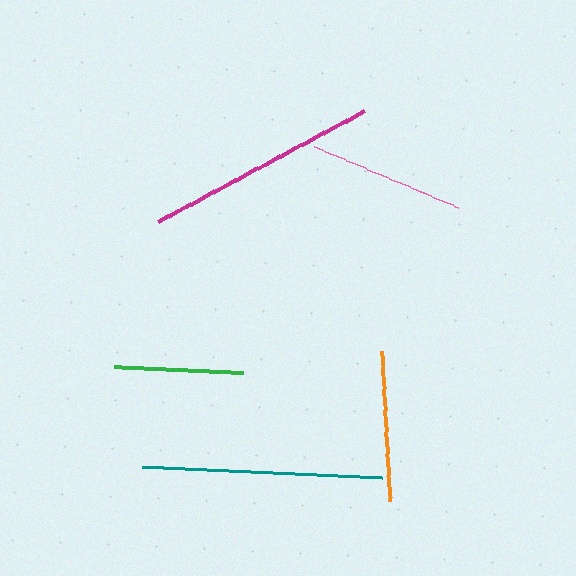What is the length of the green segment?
The green segment is approximately 129 pixels long.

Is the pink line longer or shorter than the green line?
The pink line is longer than the green line.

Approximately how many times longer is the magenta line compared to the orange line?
The magenta line is approximately 1.6 times the length of the orange line.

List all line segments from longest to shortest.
From longest to shortest: teal, magenta, pink, orange, green.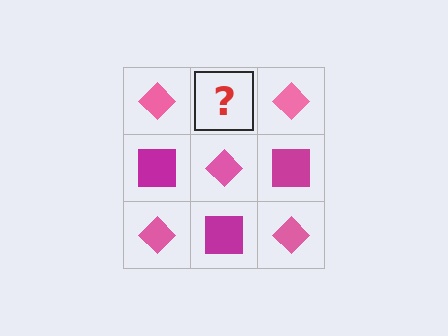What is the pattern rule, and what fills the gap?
The rule is that it alternates pink diamond and magenta square in a checkerboard pattern. The gap should be filled with a magenta square.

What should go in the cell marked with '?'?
The missing cell should contain a magenta square.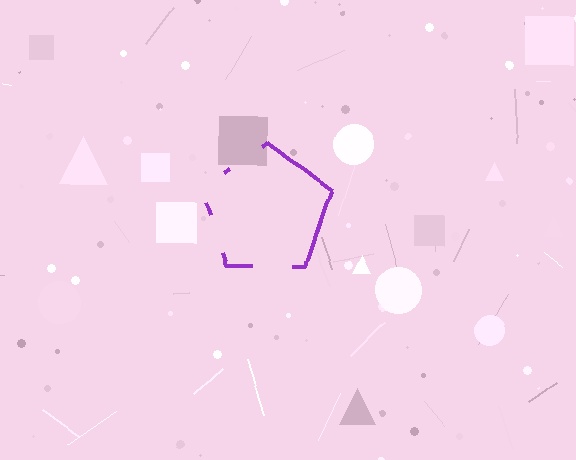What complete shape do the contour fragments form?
The contour fragments form a pentagon.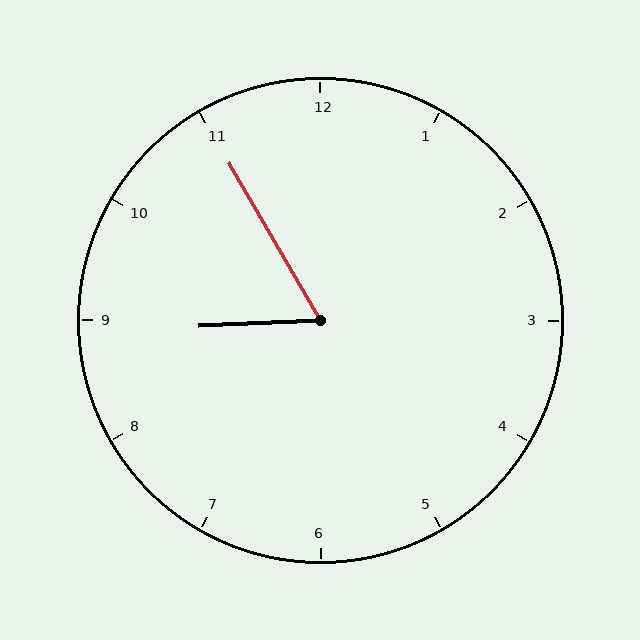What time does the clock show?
8:55.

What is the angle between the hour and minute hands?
Approximately 62 degrees.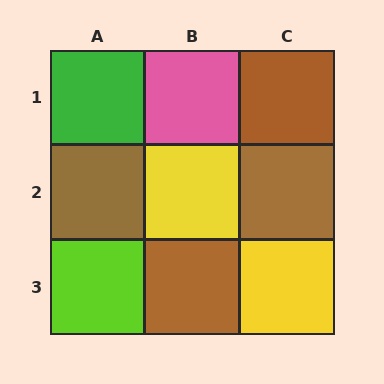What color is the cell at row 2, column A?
Brown.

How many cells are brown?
4 cells are brown.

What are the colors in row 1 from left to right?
Green, pink, brown.